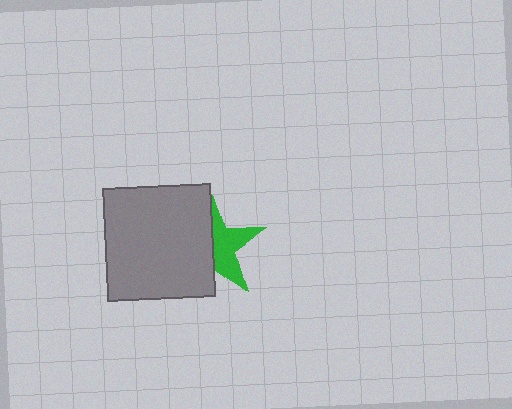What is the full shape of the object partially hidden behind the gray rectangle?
The partially hidden object is a green star.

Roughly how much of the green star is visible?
About half of it is visible (roughly 49%).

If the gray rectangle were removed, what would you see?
You would see the complete green star.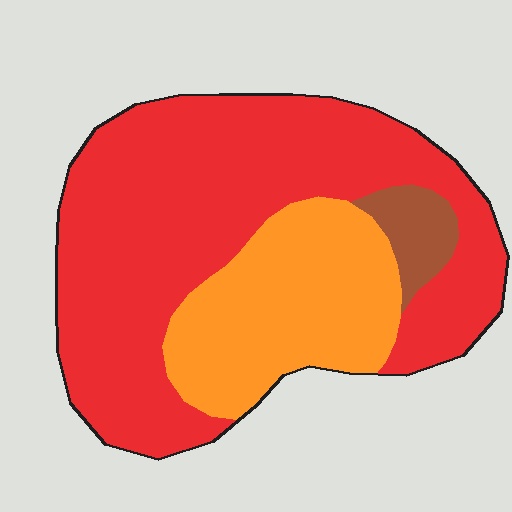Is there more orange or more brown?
Orange.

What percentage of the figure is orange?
Orange takes up about one quarter (1/4) of the figure.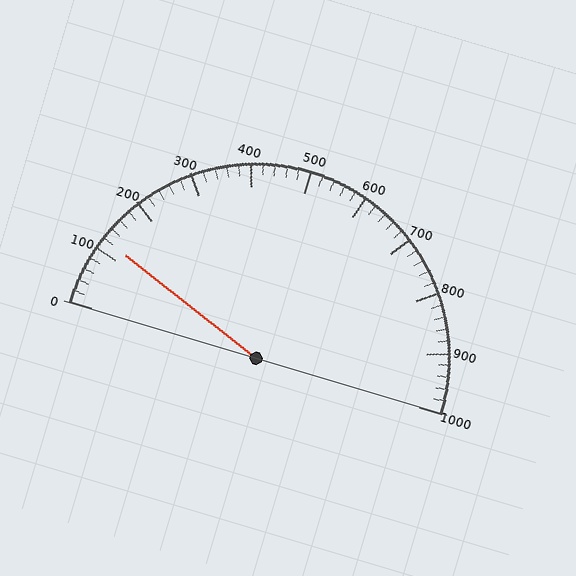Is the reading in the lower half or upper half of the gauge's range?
The reading is in the lower half of the range (0 to 1000).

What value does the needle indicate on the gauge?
The needle indicates approximately 120.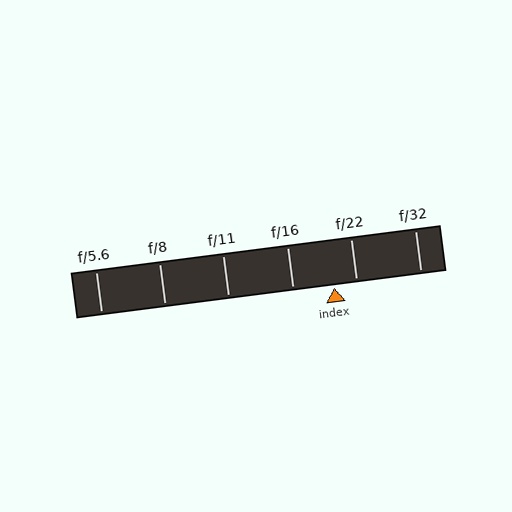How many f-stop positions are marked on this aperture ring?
There are 6 f-stop positions marked.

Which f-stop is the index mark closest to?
The index mark is closest to f/22.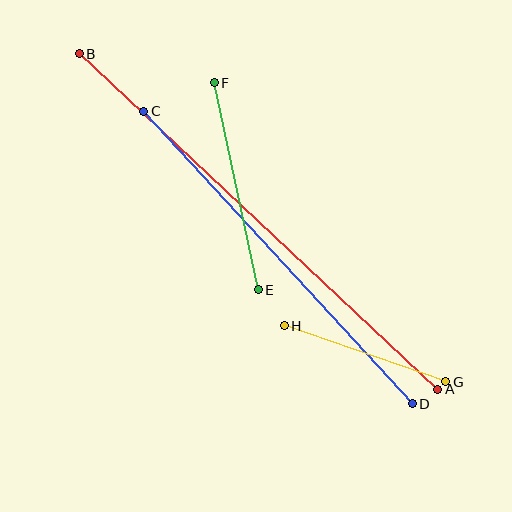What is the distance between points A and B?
The distance is approximately 491 pixels.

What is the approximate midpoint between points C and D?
The midpoint is at approximately (278, 257) pixels.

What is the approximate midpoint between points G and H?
The midpoint is at approximately (365, 354) pixels.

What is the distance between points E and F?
The distance is approximately 211 pixels.